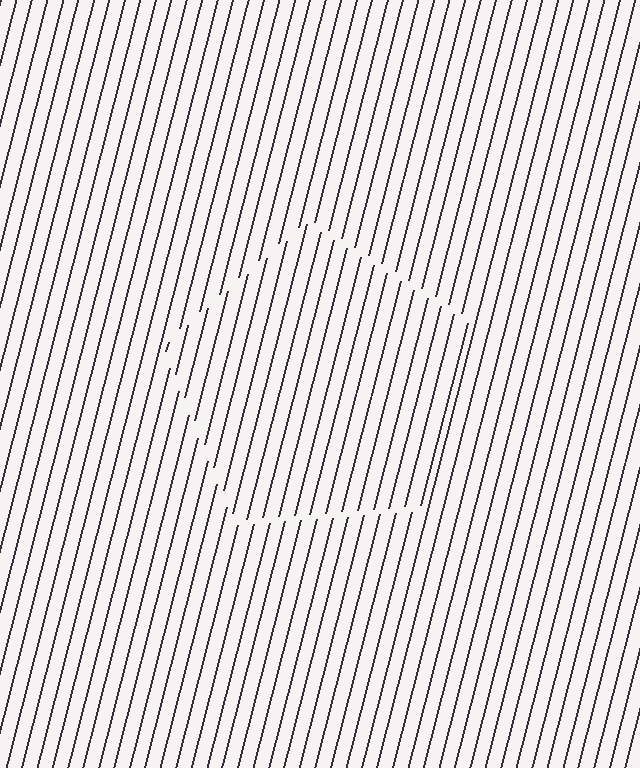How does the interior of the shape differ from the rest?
The interior of the shape contains the same grating, shifted by half a period — the contour is defined by the phase discontinuity where line-ends from the inner and outer gratings abut.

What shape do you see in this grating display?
An illusory pentagon. The interior of the shape contains the same grating, shifted by half a period — the contour is defined by the phase discontinuity where line-ends from the inner and outer gratings abut.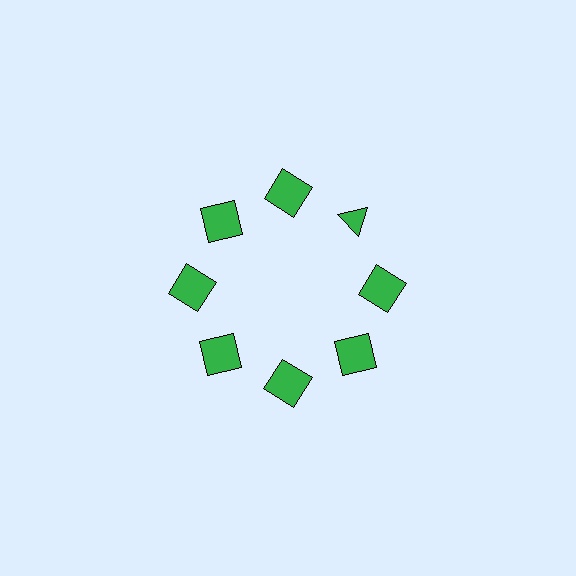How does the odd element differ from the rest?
It has a different shape: triangle instead of square.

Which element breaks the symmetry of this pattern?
The green triangle at roughly the 2 o'clock position breaks the symmetry. All other shapes are green squares.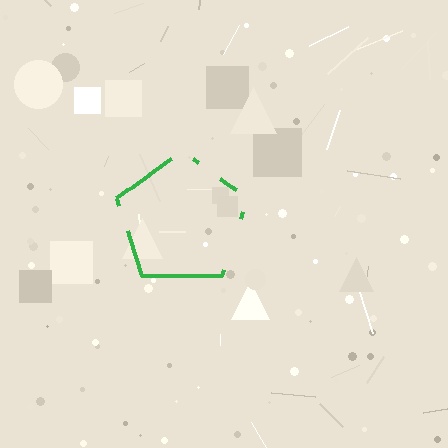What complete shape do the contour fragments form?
The contour fragments form a pentagon.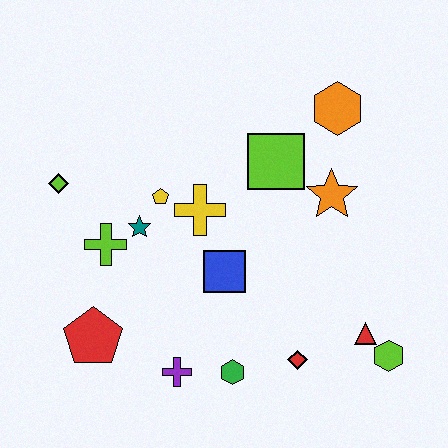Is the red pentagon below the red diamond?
No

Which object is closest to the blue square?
The yellow cross is closest to the blue square.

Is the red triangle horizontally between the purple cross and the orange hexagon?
No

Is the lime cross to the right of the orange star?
No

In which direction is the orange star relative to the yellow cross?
The orange star is to the right of the yellow cross.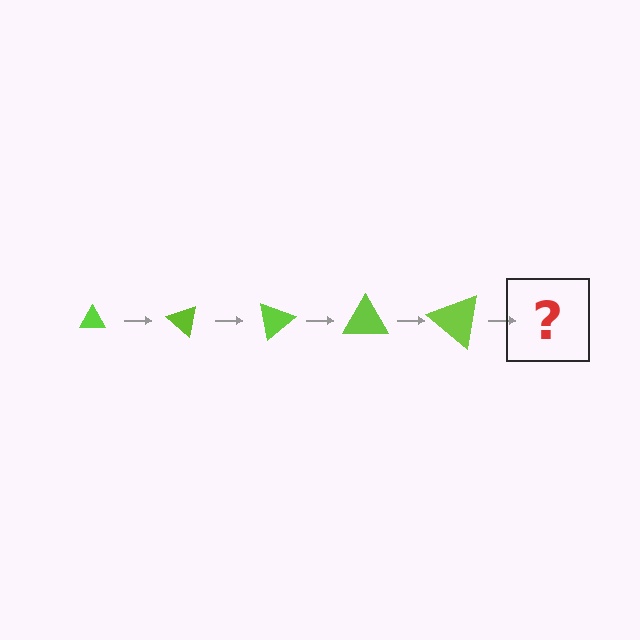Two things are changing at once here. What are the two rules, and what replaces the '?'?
The two rules are that the triangle grows larger each step and it rotates 40 degrees each step. The '?' should be a triangle, larger than the previous one and rotated 200 degrees from the start.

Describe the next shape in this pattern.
It should be a triangle, larger than the previous one and rotated 200 degrees from the start.